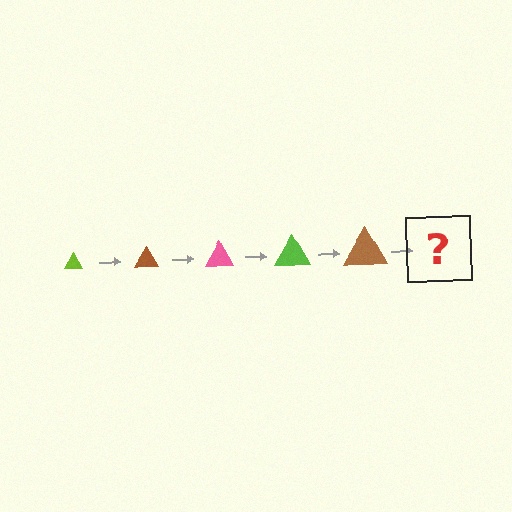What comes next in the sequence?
The next element should be a pink triangle, larger than the previous one.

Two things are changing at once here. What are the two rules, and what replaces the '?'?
The two rules are that the triangle grows larger each step and the color cycles through lime, brown, and pink. The '?' should be a pink triangle, larger than the previous one.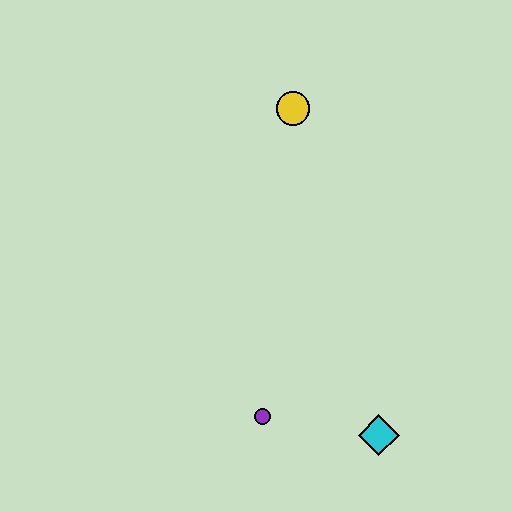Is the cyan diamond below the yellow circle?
Yes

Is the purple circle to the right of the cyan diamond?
No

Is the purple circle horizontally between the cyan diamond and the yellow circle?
No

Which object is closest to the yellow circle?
The purple circle is closest to the yellow circle.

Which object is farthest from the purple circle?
The yellow circle is farthest from the purple circle.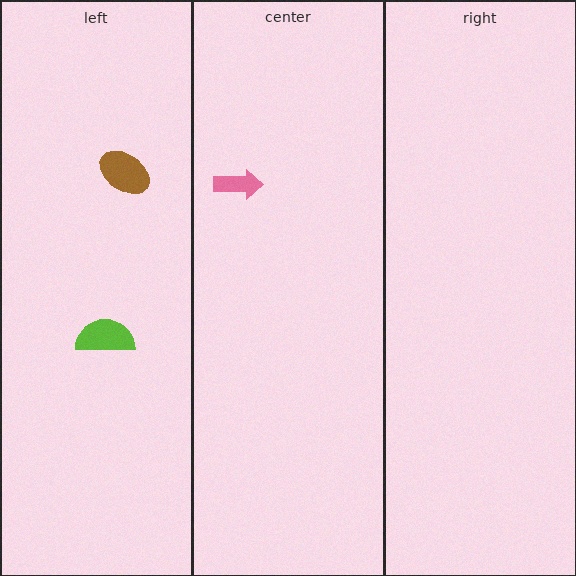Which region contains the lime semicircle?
The left region.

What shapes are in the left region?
The lime semicircle, the brown ellipse.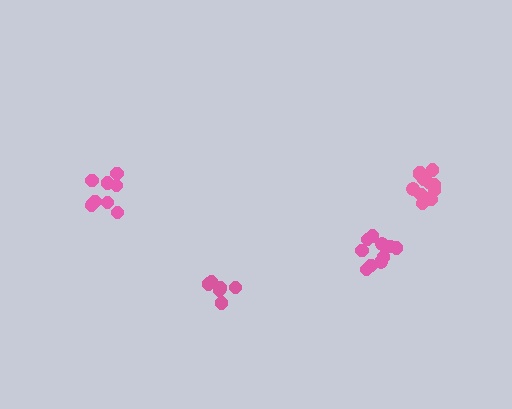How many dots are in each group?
Group 1: 9 dots, Group 2: 10 dots, Group 3: 6 dots, Group 4: 12 dots (37 total).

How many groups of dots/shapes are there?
There are 4 groups.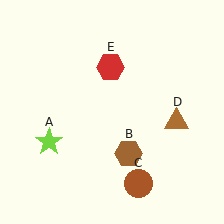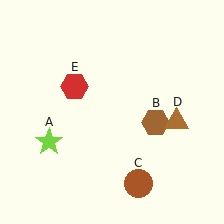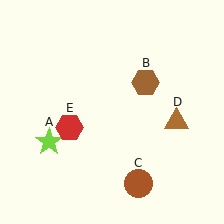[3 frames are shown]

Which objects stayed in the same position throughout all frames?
Lime star (object A) and brown circle (object C) and brown triangle (object D) remained stationary.